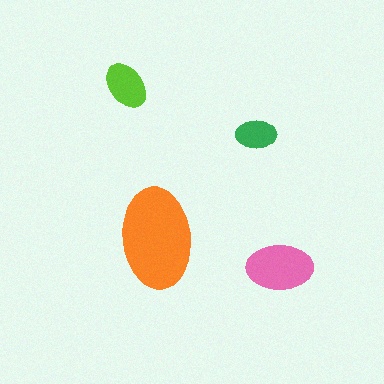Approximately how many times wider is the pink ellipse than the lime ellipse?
About 1.5 times wider.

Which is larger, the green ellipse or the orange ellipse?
The orange one.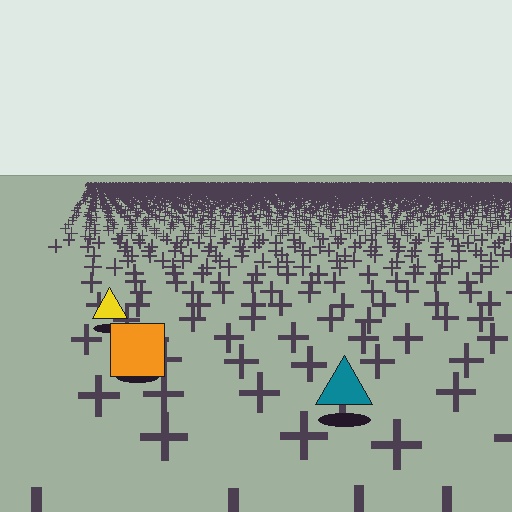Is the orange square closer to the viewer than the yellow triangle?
Yes. The orange square is closer — you can tell from the texture gradient: the ground texture is coarser near it.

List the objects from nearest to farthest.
From nearest to farthest: the teal triangle, the orange square, the yellow triangle.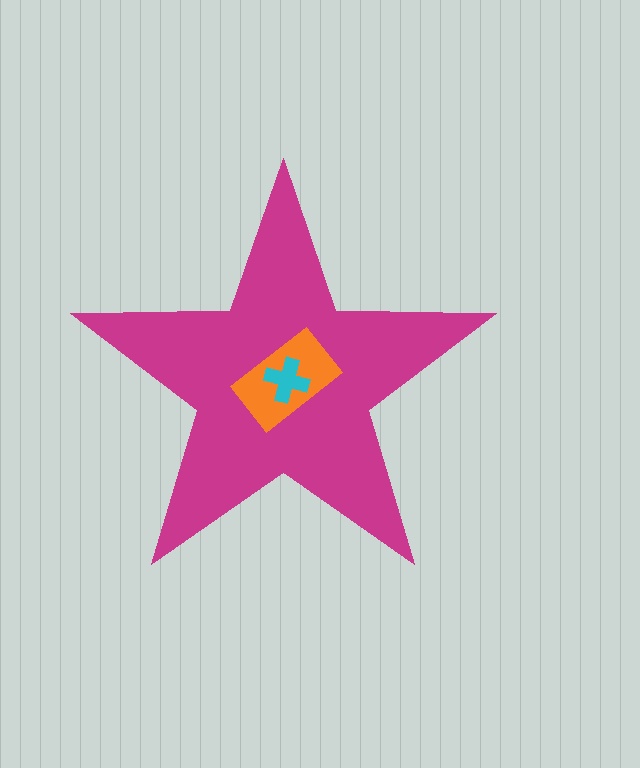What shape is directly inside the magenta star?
The orange rectangle.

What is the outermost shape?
The magenta star.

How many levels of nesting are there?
3.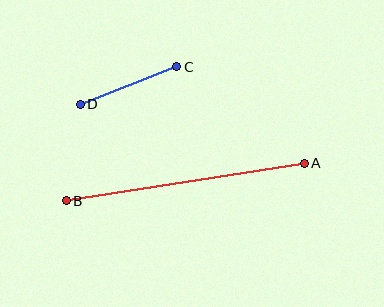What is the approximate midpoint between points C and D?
The midpoint is at approximately (129, 85) pixels.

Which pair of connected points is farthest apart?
Points A and B are farthest apart.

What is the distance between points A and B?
The distance is approximately 241 pixels.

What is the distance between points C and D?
The distance is approximately 103 pixels.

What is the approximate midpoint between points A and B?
The midpoint is at approximately (185, 182) pixels.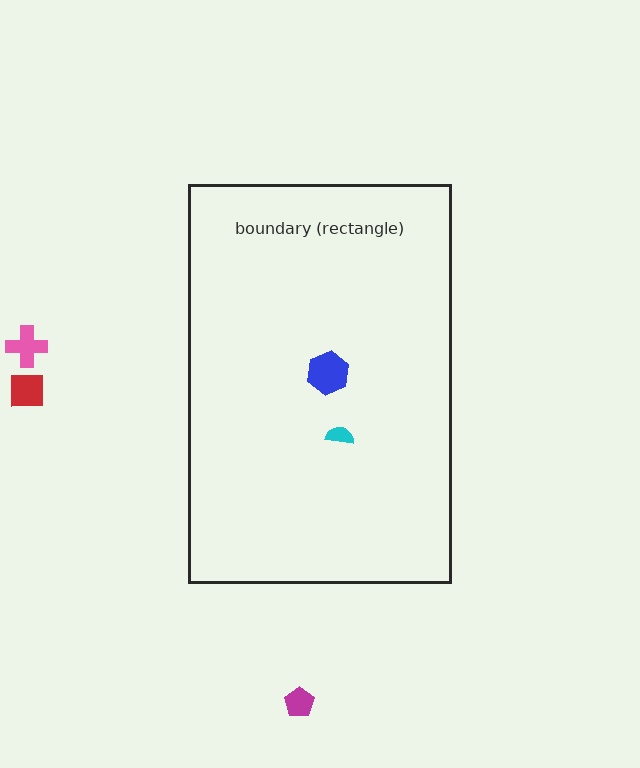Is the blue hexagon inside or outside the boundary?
Inside.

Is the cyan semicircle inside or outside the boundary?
Inside.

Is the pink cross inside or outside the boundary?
Outside.